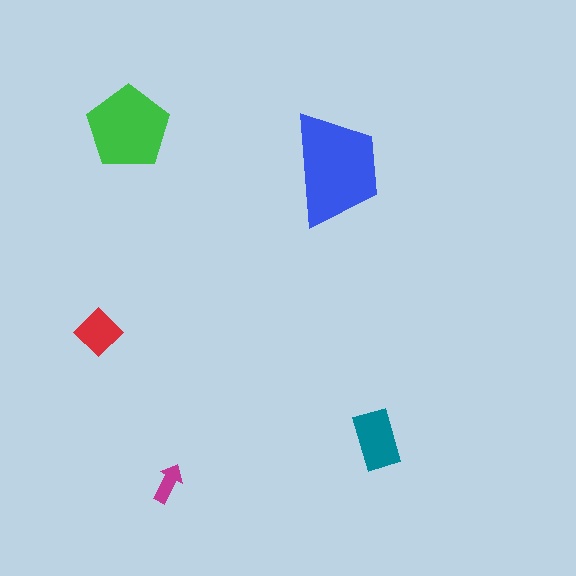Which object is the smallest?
The magenta arrow.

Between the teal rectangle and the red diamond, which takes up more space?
The teal rectangle.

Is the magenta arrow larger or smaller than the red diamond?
Smaller.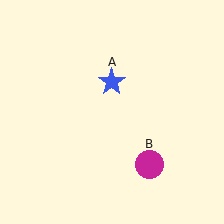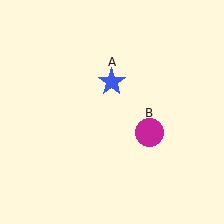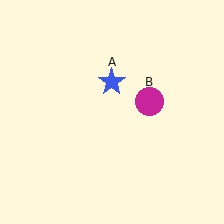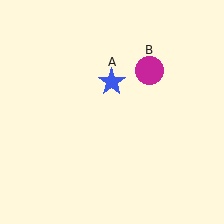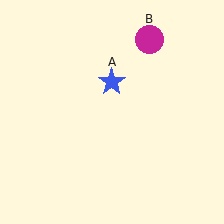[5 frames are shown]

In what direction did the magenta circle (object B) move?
The magenta circle (object B) moved up.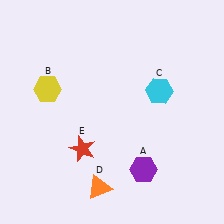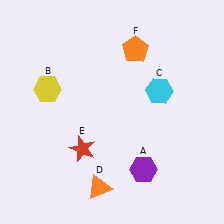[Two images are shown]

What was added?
An orange pentagon (F) was added in Image 2.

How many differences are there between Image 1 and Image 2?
There is 1 difference between the two images.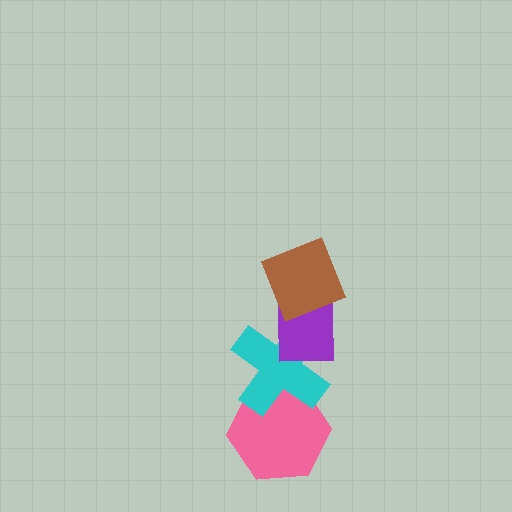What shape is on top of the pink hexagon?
The cyan cross is on top of the pink hexagon.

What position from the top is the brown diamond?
The brown diamond is 1st from the top.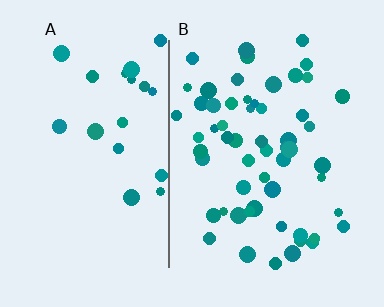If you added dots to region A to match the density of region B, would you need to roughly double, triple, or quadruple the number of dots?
Approximately triple.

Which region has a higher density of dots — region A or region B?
B (the right).